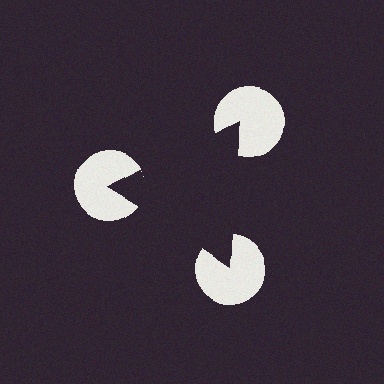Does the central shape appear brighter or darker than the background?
It typically appears slightly darker than the background, even though no actual brightness change is drawn.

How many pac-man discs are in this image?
There are 3 — one at each vertex of the illusory triangle.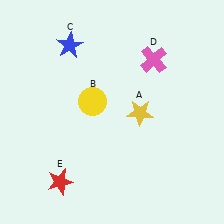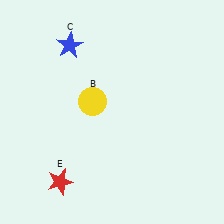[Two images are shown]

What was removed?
The yellow star (A), the pink cross (D) were removed in Image 2.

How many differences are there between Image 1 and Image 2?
There are 2 differences between the two images.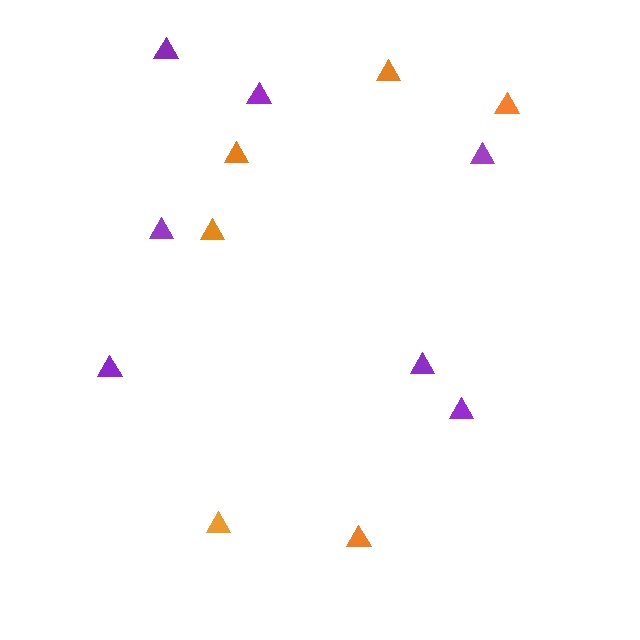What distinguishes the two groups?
There are 2 groups: one group of orange triangles (6) and one group of purple triangles (7).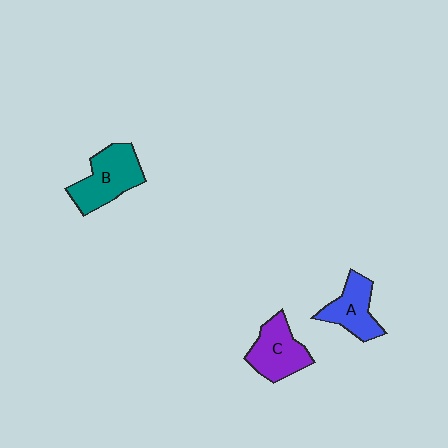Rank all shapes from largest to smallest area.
From largest to smallest: B (teal), C (purple), A (blue).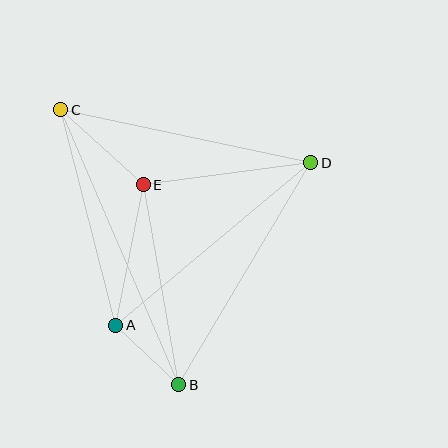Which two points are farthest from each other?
Points B and C are farthest from each other.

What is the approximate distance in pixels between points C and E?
The distance between C and E is approximately 112 pixels.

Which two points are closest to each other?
Points A and B are closest to each other.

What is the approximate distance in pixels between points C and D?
The distance between C and D is approximately 256 pixels.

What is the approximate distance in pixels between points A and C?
The distance between A and C is approximately 222 pixels.